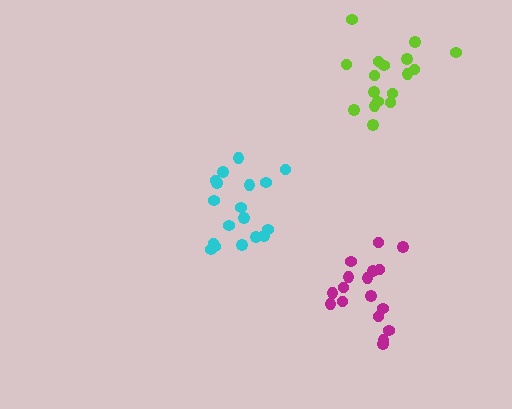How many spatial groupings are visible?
There are 3 spatial groupings.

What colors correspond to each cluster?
The clusters are colored: cyan, magenta, lime.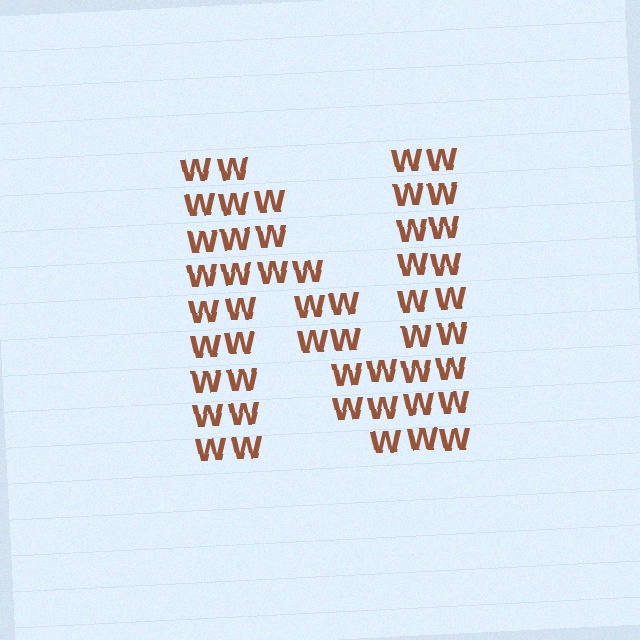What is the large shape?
The large shape is the letter N.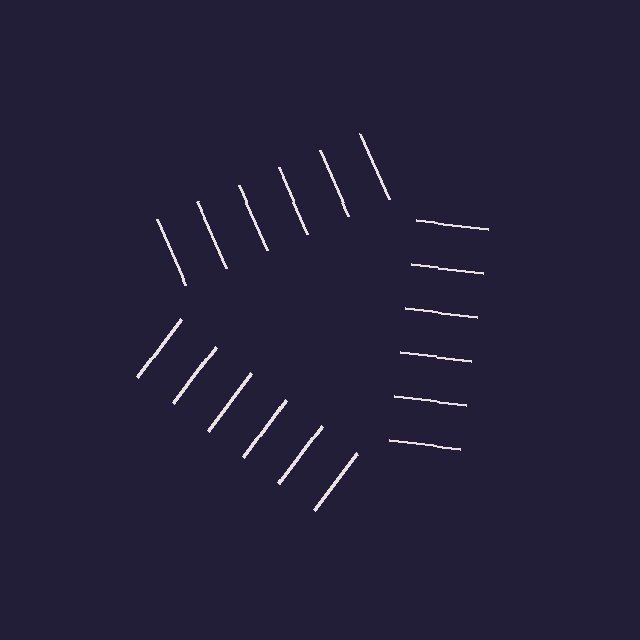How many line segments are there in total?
18 — 6 along each of the 3 edges.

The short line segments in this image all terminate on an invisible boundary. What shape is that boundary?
An illusory triangle — the line segments terminate on its edges but no continuous stroke is drawn.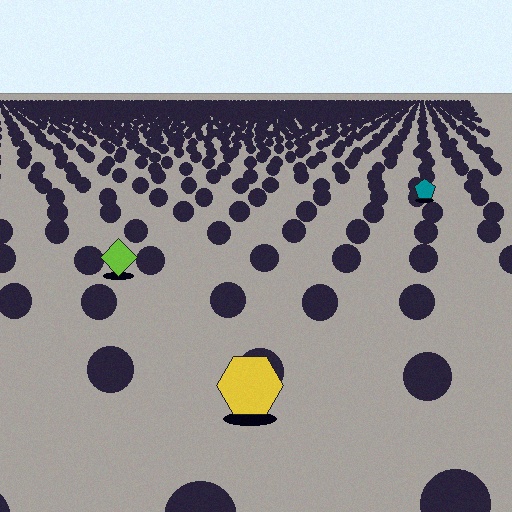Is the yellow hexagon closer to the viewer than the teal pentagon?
Yes. The yellow hexagon is closer — you can tell from the texture gradient: the ground texture is coarser near it.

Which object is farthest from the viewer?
The teal pentagon is farthest from the viewer. It appears smaller and the ground texture around it is denser.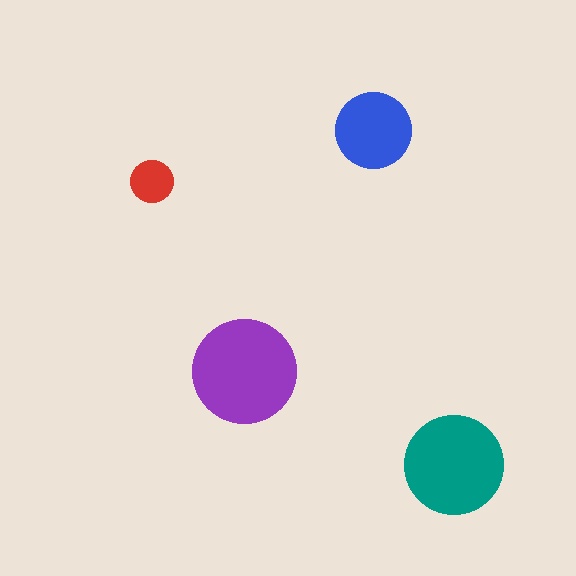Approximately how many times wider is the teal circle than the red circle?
About 2.5 times wider.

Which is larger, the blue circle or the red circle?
The blue one.